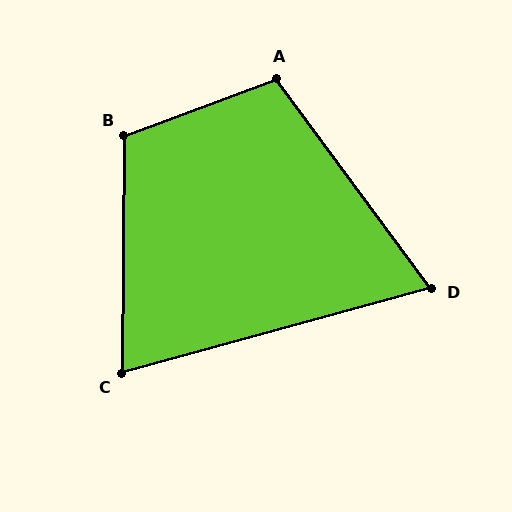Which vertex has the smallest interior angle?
D, at approximately 69 degrees.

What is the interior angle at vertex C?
Approximately 74 degrees (acute).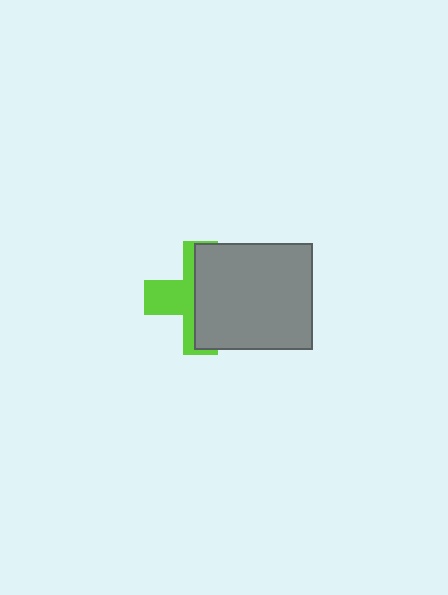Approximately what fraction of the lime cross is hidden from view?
Roughly 59% of the lime cross is hidden behind the gray rectangle.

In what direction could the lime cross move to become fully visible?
The lime cross could move left. That would shift it out from behind the gray rectangle entirely.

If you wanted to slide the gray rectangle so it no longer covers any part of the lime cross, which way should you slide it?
Slide it right — that is the most direct way to separate the two shapes.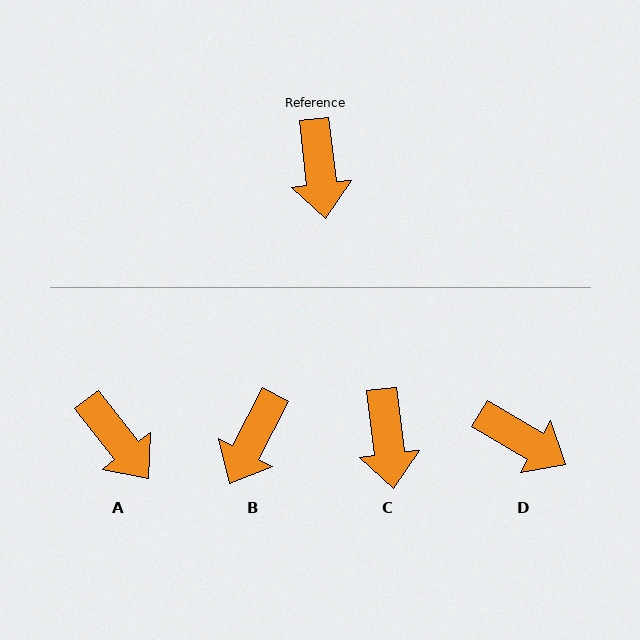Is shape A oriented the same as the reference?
No, it is off by about 31 degrees.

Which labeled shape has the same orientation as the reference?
C.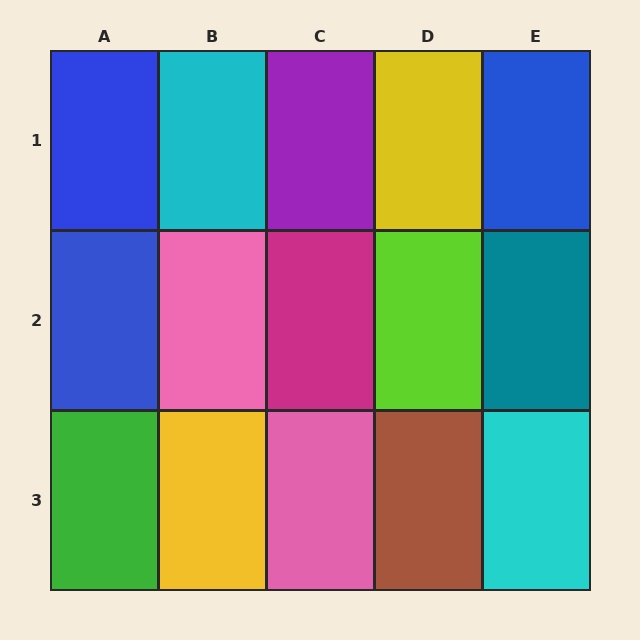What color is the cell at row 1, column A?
Blue.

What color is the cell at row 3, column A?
Green.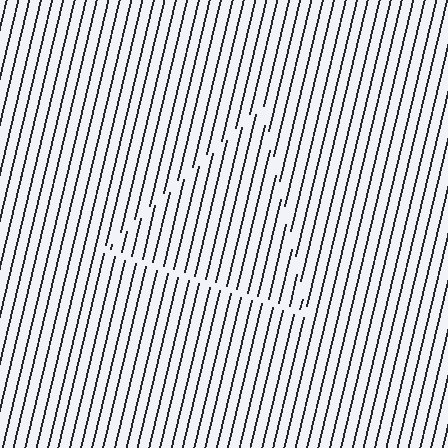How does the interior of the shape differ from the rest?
The interior of the shape contains the same grating, shifted by half a period — the contour is defined by the phase discontinuity where line-ends from the inner and outer gratings abut.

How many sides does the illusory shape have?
3 sides — the line-ends trace a triangle.